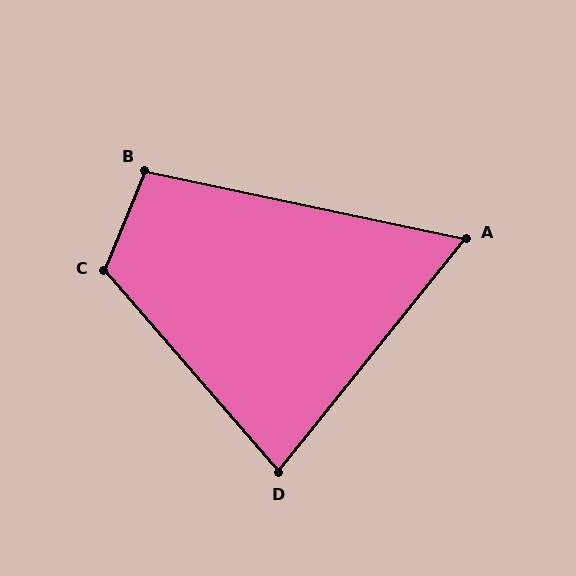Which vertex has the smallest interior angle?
A, at approximately 63 degrees.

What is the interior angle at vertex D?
Approximately 80 degrees (acute).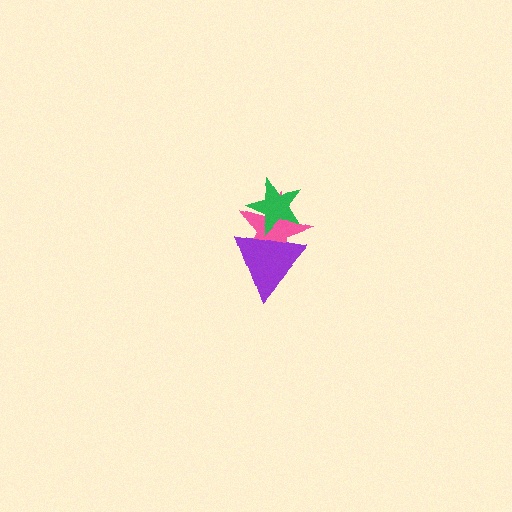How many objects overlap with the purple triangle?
2 objects overlap with the purple triangle.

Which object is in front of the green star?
The purple triangle is in front of the green star.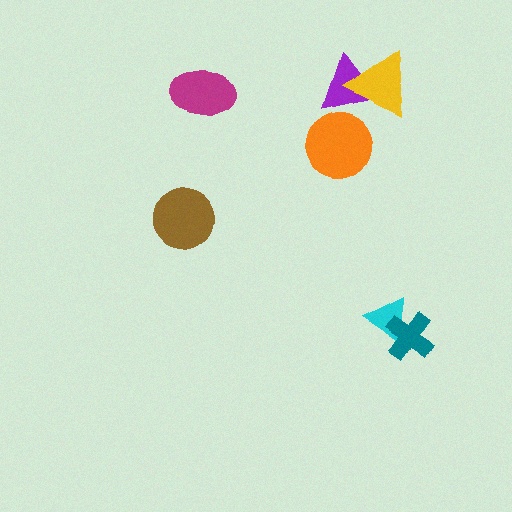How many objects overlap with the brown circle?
0 objects overlap with the brown circle.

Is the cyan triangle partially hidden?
Yes, it is partially covered by another shape.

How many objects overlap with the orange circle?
1 object overlaps with the orange circle.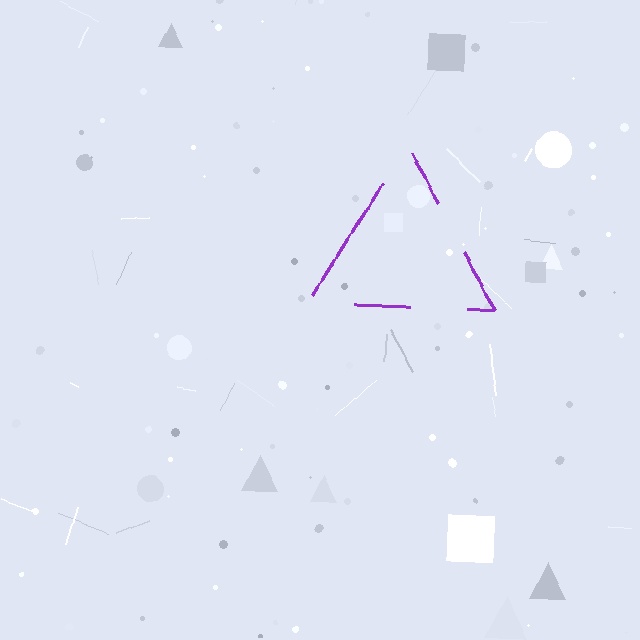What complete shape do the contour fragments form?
The contour fragments form a triangle.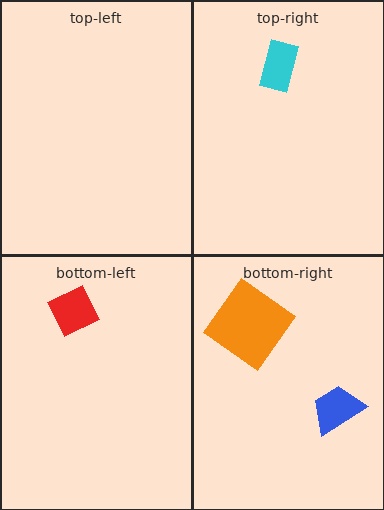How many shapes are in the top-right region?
1.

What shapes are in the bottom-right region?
The orange diamond, the blue trapezoid.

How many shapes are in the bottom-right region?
2.